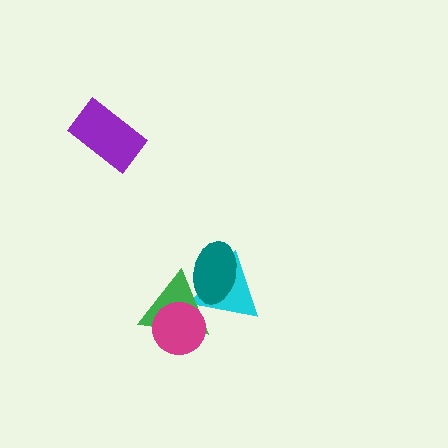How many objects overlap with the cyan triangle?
2 objects overlap with the cyan triangle.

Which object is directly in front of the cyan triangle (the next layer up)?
The teal ellipse is directly in front of the cyan triangle.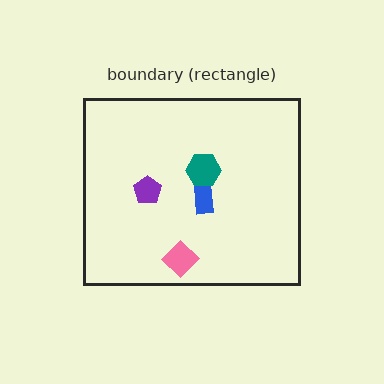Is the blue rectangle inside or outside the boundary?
Inside.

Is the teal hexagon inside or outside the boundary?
Inside.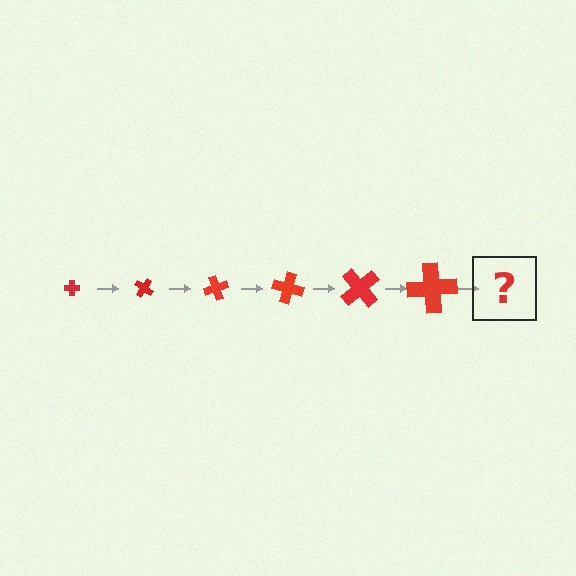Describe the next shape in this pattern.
It should be a cross, larger than the previous one and rotated 210 degrees from the start.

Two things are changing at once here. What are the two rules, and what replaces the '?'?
The two rules are that the cross grows larger each step and it rotates 35 degrees each step. The '?' should be a cross, larger than the previous one and rotated 210 degrees from the start.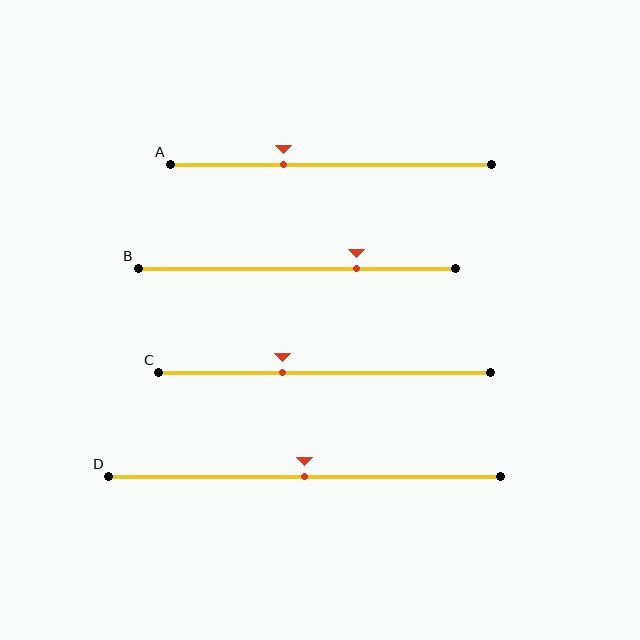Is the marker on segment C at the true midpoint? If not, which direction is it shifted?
No, the marker on segment C is shifted to the left by about 13% of the segment length.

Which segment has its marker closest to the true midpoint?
Segment D has its marker closest to the true midpoint.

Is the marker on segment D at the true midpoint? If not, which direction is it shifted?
Yes, the marker on segment D is at the true midpoint.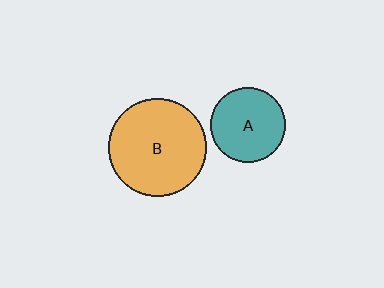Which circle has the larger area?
Circle B (orange).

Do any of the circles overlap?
No, none of the circles overlap.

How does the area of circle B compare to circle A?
Approximately 1.7 times.